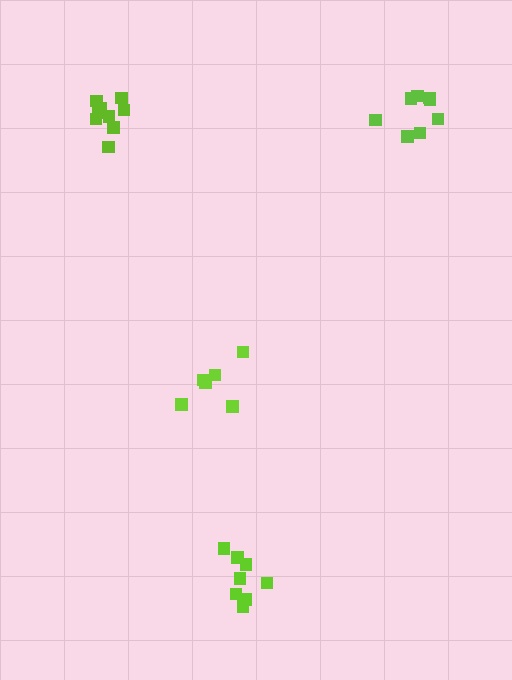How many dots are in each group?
Group 1: 8 dots, Group 2: 8 dots, Group 3: 6 dots, Group 4: 9 dots (31 total).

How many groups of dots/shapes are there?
There are 4 groups.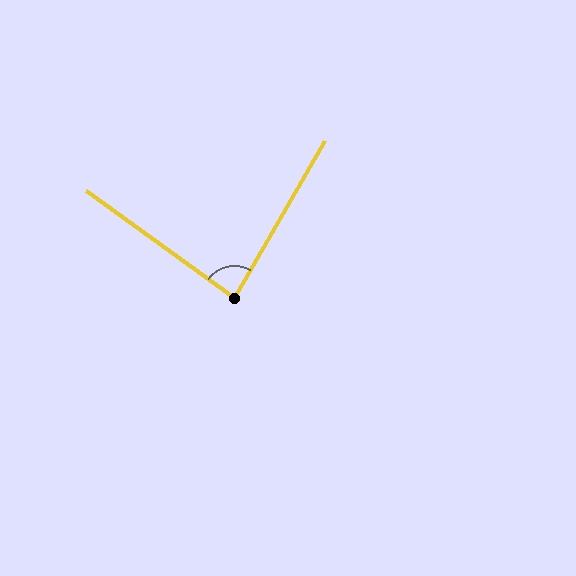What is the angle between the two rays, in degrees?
Approximately 84 degrees.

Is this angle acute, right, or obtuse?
It is acute.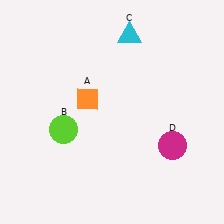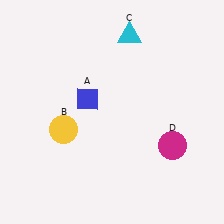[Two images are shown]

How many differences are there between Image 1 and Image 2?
There are 2 differences between the two images.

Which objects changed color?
A changed from orange to blue. B changed from lime to yellow.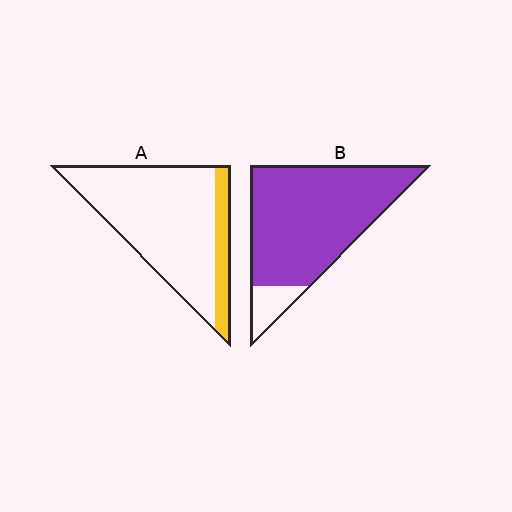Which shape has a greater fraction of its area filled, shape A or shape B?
Shape B.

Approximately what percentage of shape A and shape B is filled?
A is approximately 15% and B is approximately 90%.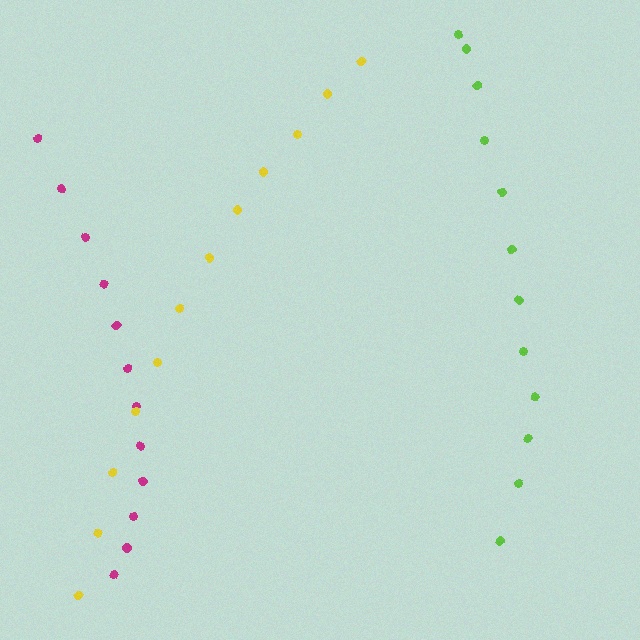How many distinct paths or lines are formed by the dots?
There are 3 distinct paths.